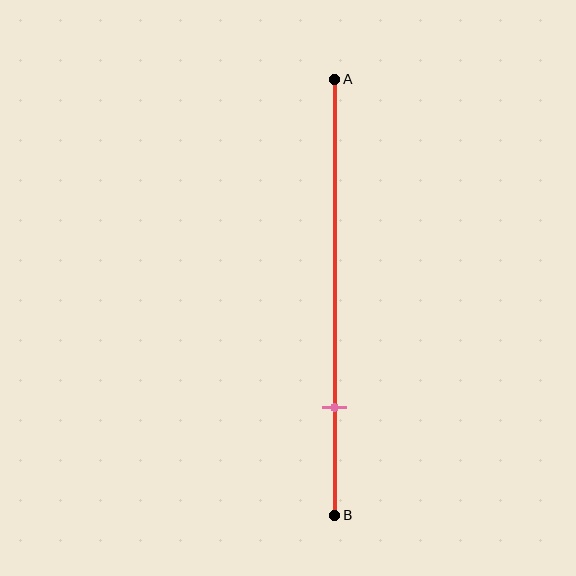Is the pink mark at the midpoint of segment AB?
No, the mark is at about 75% from A, not at the 50% midpoint.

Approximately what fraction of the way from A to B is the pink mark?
The pink mark is approximately 75% of the way from A to B.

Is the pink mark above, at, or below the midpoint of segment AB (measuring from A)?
The pink mark is below the midpoint of segment AB.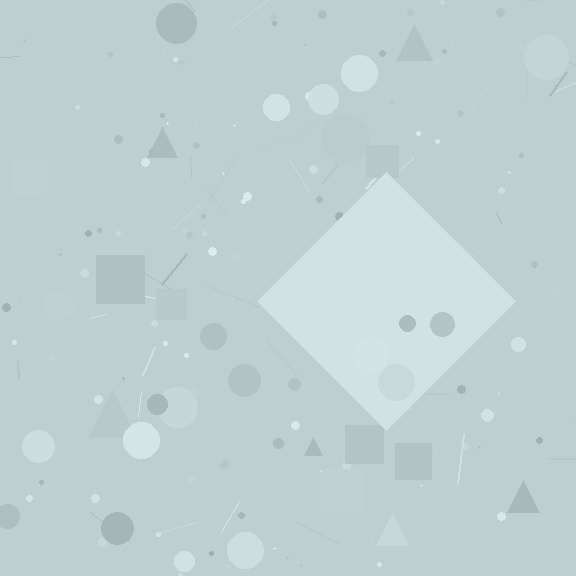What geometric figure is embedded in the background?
A diamond is embedded in the background.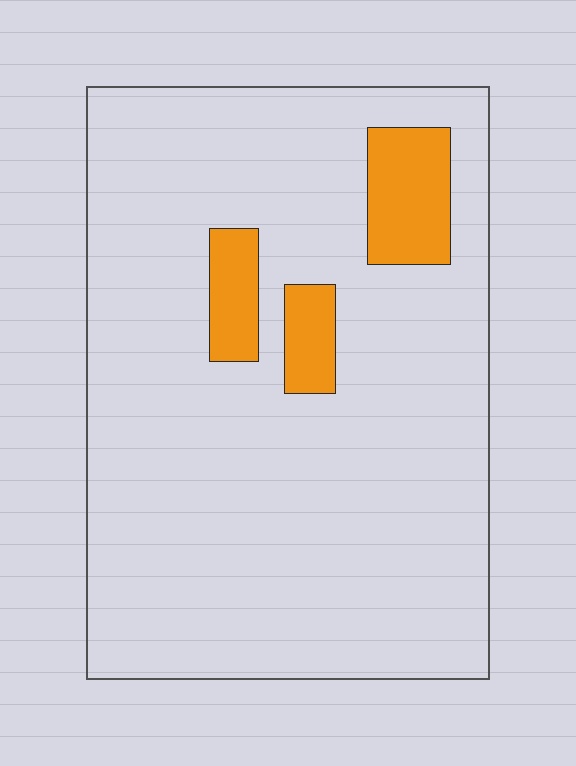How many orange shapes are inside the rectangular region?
3.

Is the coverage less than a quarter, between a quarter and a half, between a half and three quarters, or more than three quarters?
Less than a quarter.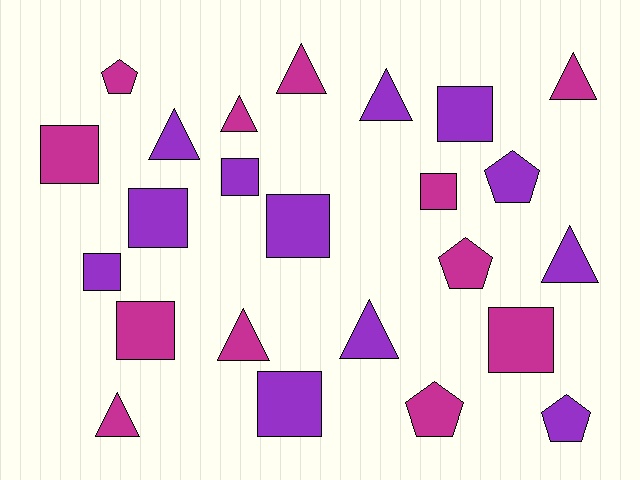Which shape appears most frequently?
Square, with 10 objects.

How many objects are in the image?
There are 24 objects.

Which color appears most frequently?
Magenta, with 12 objects.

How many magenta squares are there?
There are 4 magenta squares.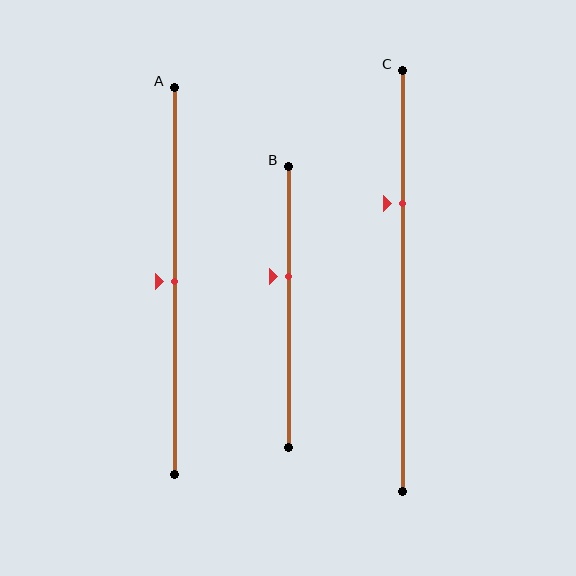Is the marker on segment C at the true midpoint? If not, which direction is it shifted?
No, the marker on segment C is shifted upward by about 18% of the segment length.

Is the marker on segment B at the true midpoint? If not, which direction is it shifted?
No, the marker on segment B is shifted upward by about 11% of the segment length.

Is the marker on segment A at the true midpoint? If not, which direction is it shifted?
Yes, the marker on segment A is at the true midpoint.